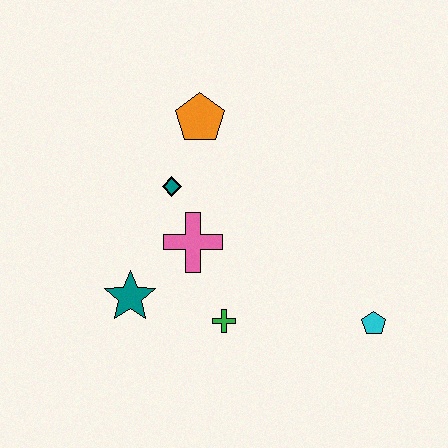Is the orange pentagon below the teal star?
No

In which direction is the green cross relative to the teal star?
The green cross is to the right of the teal star.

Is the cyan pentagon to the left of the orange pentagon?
No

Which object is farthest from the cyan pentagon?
The orange pentagon is farthest from the cyan pentagon.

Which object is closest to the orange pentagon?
The teal diamond is closest to the orange pentagon.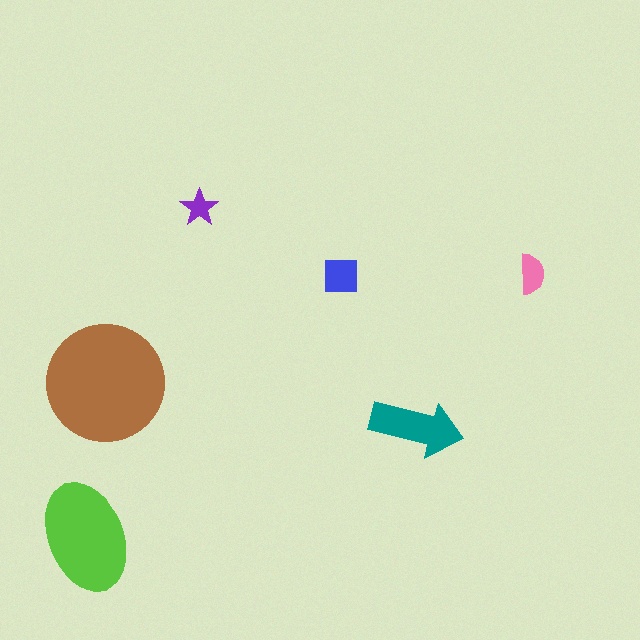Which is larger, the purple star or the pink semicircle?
The pink semicircle.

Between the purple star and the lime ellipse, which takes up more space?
The lime ellipse.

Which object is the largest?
The brown circle.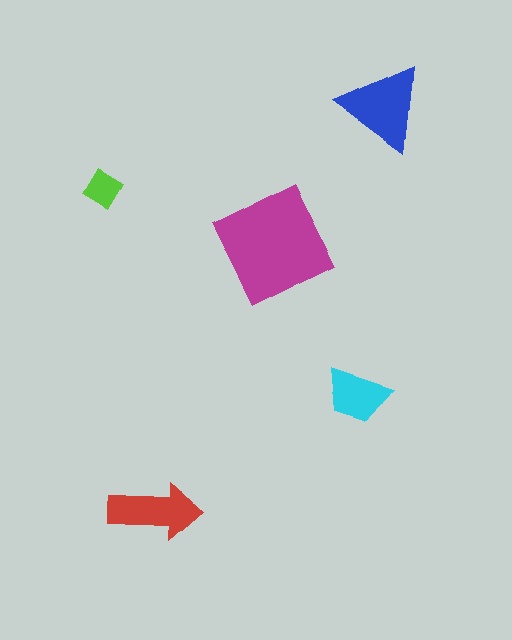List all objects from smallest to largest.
The lime diamond, the cyan trapezoid, the red arrow, the blue triangle, the magenta square.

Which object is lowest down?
The red arrow is bottommost.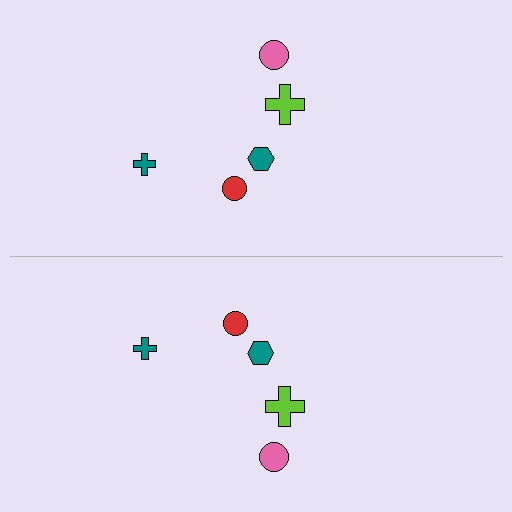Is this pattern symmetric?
Yes, this pattern has bilateral (reflection) symmetry.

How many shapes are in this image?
There are 10 shapes in this image.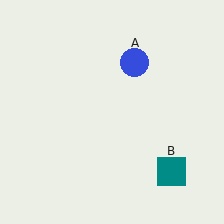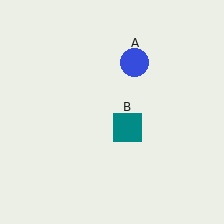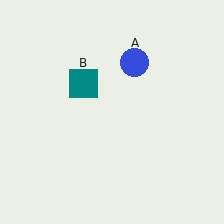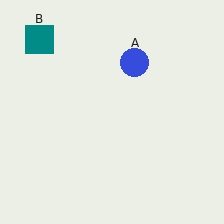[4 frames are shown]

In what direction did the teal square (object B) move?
The teal square (object B) moved up and to the left.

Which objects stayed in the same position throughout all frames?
Blue circle (object A) remained stationary.